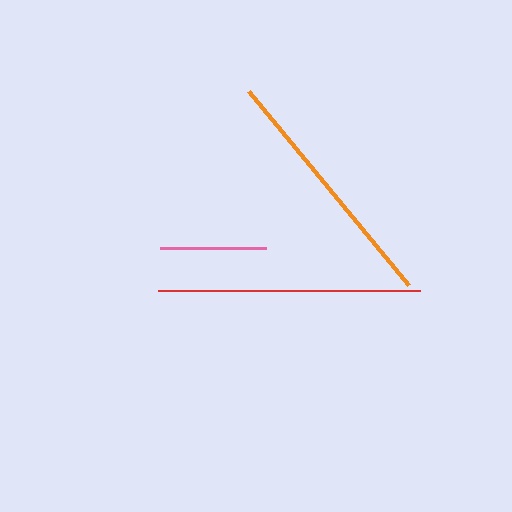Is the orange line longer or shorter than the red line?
The red line is longer than the orange line.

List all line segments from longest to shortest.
From longest to shortest: red, orange, pink.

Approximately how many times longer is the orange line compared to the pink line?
The orange line is approximately 2.4 times the length of the pink line.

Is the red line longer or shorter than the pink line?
The red line is longer than the pink line.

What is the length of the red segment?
The red segment is approximately 262 pixels long.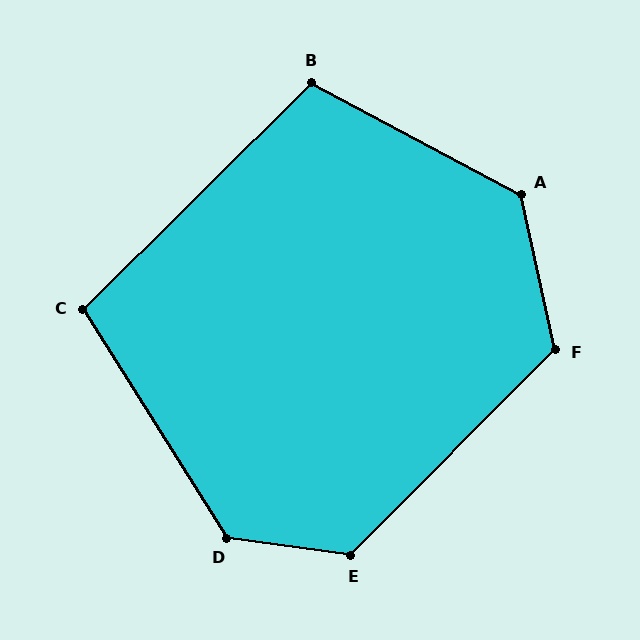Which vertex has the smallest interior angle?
C, at approximately 103 degrees.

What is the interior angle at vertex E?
Approximately 127 degrees (obtuse).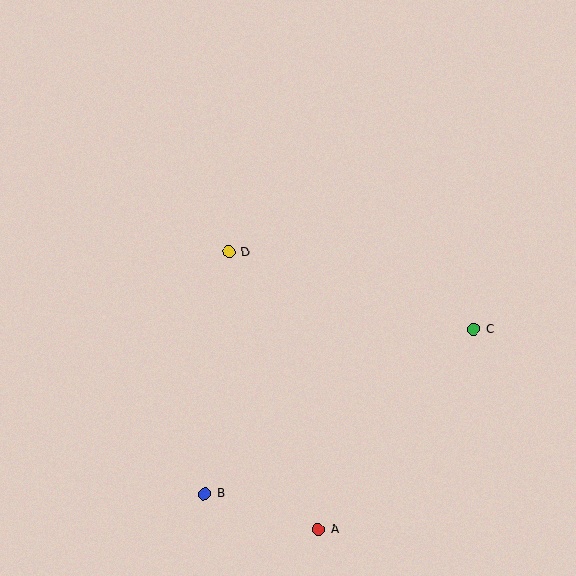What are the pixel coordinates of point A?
Point A is at (318, 530).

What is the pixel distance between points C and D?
The distance between C and D is 257 pixels.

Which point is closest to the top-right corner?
Point C is closest to the top-right corner.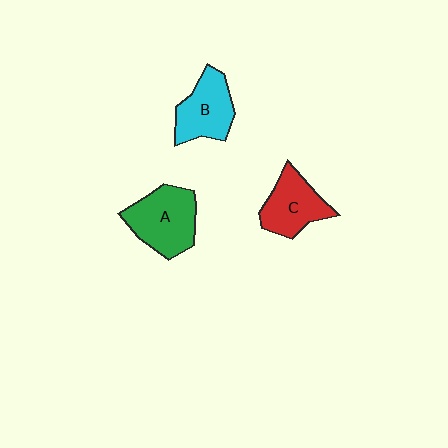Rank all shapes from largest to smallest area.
From largest to smallest: A (green), B (cyan), C (red).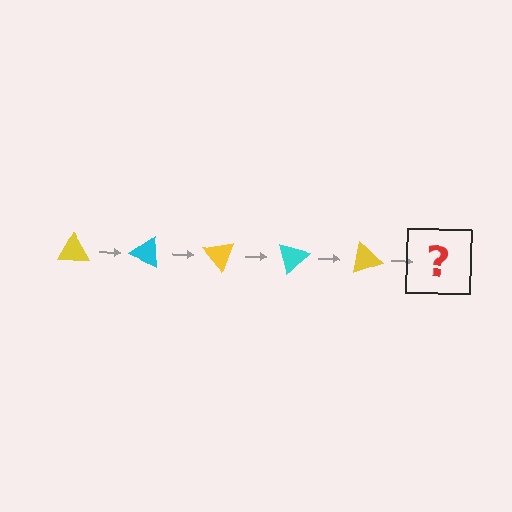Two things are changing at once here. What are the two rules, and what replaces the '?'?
The two rules are that it rotates 25 degrees each step and the color cycles through yellow and cyan. The '?' should be a cyan triangle, rotated 125 degrees from the start.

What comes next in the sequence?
The next element should be a cyan triangle, rotated 125 degrees from the start.